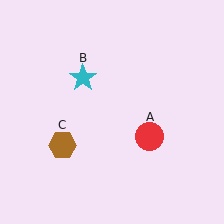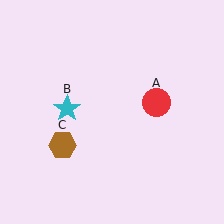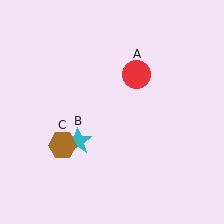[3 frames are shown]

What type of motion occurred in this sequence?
The red circle (object A), cyan star (object B) rotated counterclockwise around the center of the scene.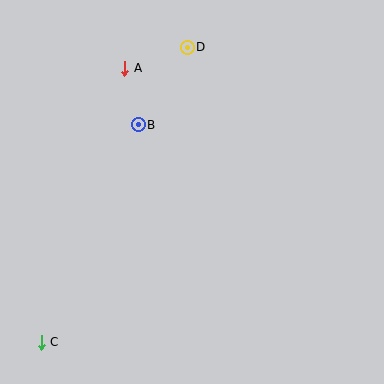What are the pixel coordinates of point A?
Point A is at (125, 68).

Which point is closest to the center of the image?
Point B at (138, 125) is closest to the center.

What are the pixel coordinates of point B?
Point B is at (138, 125).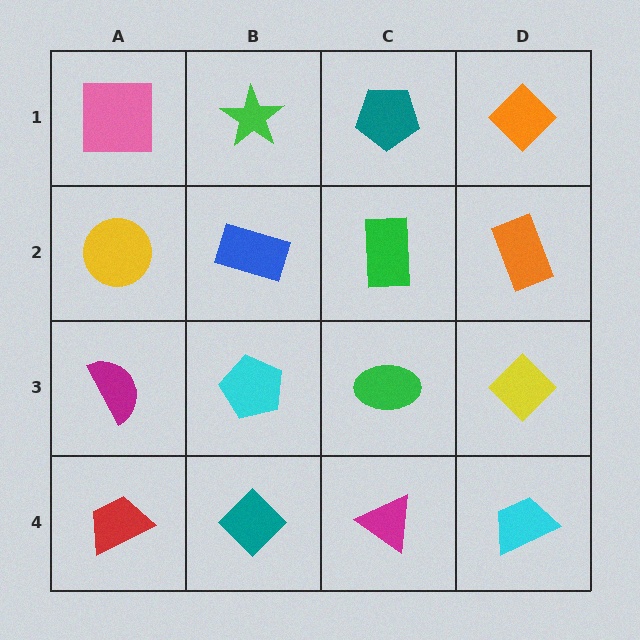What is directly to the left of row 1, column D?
A teal pentagon.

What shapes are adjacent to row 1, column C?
A green rectangle (row 2, column C), a green star (row 1, column B), an orange diamond (row 1, column D).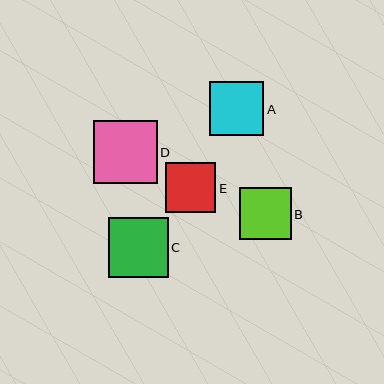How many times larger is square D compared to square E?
Square D is approximately 1.2 times the size of square E.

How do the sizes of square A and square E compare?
Square A and square E are approximately the same size.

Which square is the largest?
Square D is the largest with a size of approximately 63 pixels.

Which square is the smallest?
Square E is the smallest with a size of approximately 51 pixels.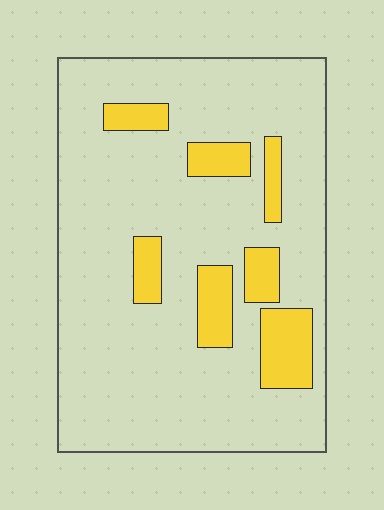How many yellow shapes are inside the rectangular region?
7.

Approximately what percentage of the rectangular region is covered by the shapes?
Approximately 15%.